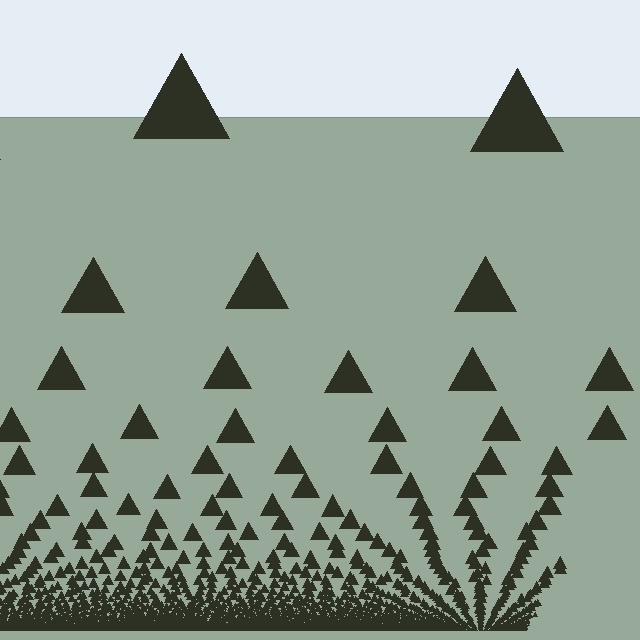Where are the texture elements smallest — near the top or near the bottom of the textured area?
Near the bottom.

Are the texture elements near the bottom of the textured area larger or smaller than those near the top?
Smaller. The gradient is inverted — elements near the bottom are smaller and denser.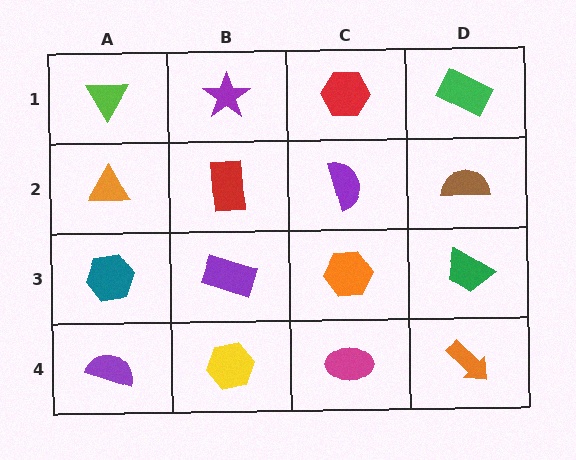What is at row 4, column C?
A magenta ellipse.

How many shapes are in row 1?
4 shapes.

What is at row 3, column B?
A purple rectangle.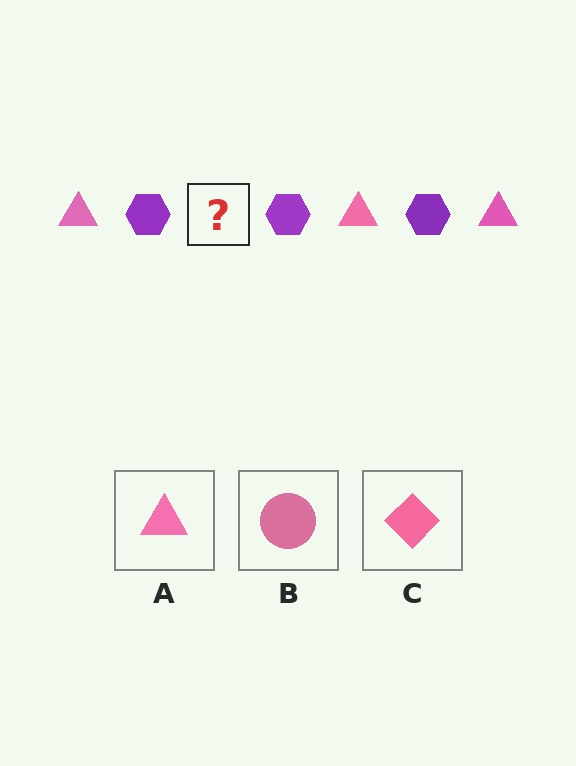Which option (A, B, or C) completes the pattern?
A.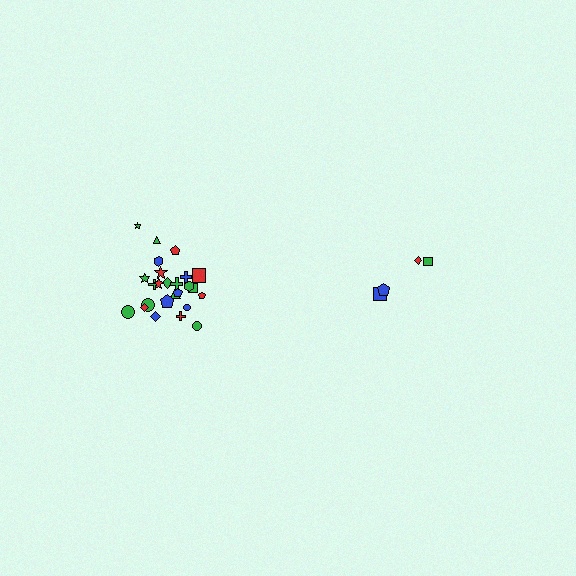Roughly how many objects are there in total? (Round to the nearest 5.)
Roughly 30 objects in total.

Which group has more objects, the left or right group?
The left group.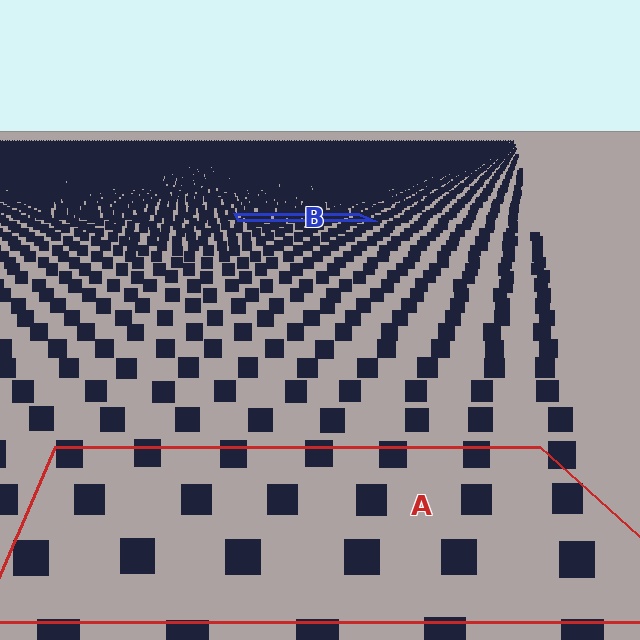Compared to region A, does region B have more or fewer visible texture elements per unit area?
Region B has more texture elements per unit area — they are packed more densely because it is farther away.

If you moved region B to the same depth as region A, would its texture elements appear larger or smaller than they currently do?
They would appear larger. At a closer depth, the same texture elements are projected at a bigger on-screen size.